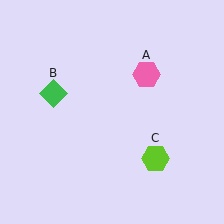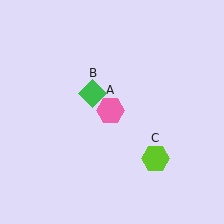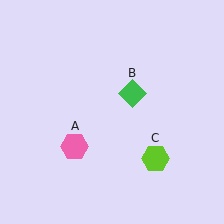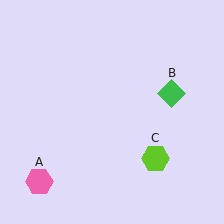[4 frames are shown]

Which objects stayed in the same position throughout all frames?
Lime hexagon (object C) remained stationary.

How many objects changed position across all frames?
2 objects changed position: pink hexagon (object A), green diamond (object B).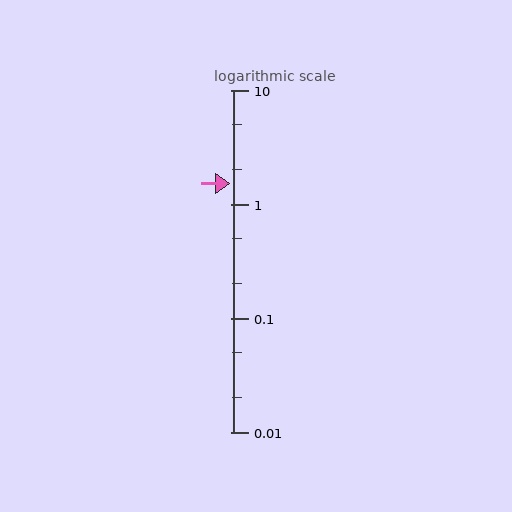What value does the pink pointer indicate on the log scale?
The pointer indicates approximately 1.5.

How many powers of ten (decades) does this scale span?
The scale spans 3 decades, from 0.01 to 10.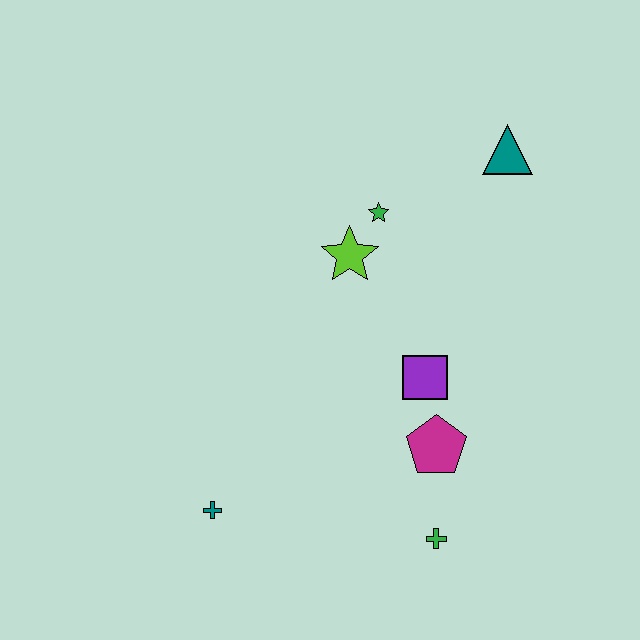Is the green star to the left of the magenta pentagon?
Yes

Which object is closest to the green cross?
The magenta pentagon is closest to the green cross.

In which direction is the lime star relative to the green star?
The lime star is below the green star.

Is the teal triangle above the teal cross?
Yes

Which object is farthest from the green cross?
The teal triangle is farthest from the green cross.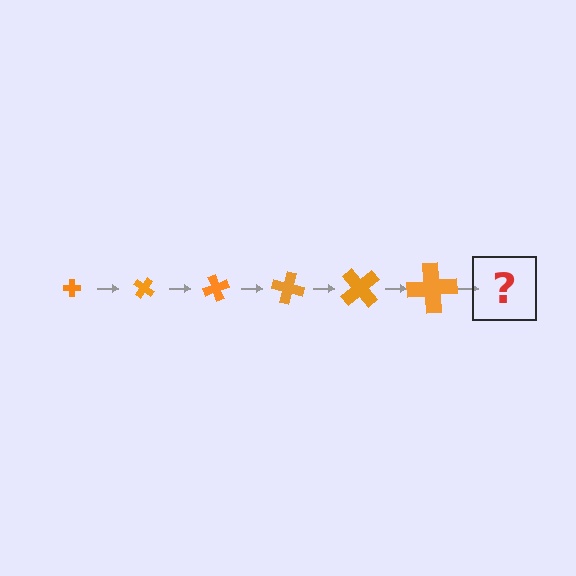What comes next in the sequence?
The next element should be a cross, larger than the previous one and rotated 210 degrees from the start.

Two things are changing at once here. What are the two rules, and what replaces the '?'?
The two rules are that the cross grows larger each step and it rotates 35 degrees each step. The '?' should be a cross, larger than the previous one and rotated 210 degrees from the start.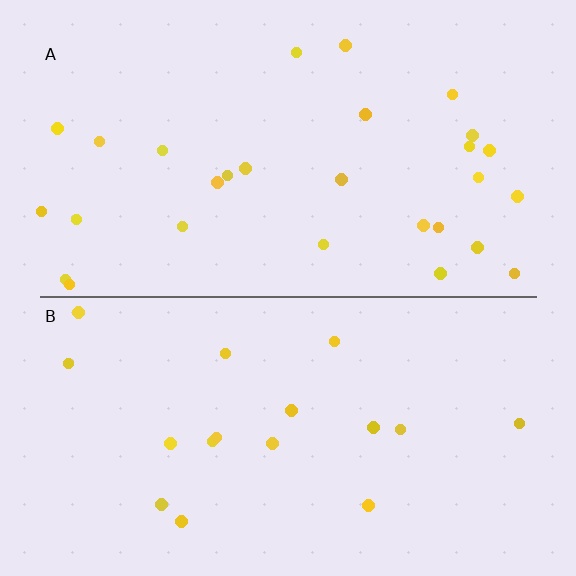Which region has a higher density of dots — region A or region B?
A (the top).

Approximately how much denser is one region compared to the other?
Approximately 1.7× — region A over region B.